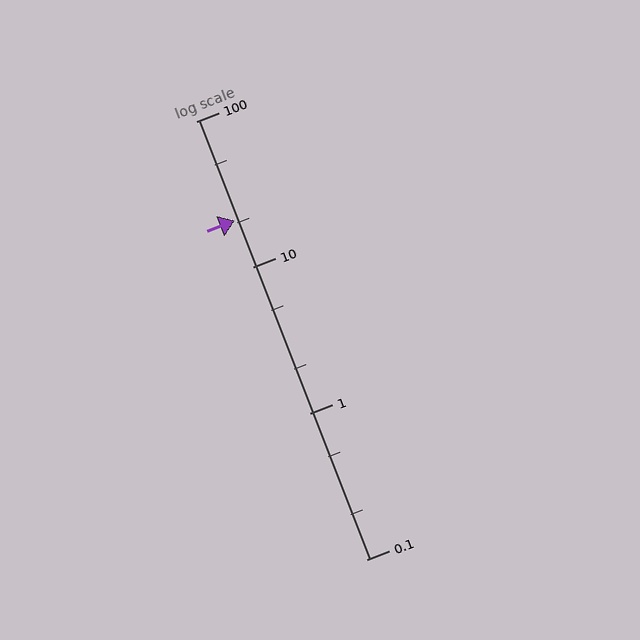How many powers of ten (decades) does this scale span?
The scale spans 3 decades, from 0.1 to 100.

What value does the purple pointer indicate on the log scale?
The pointer indicates approximately 21.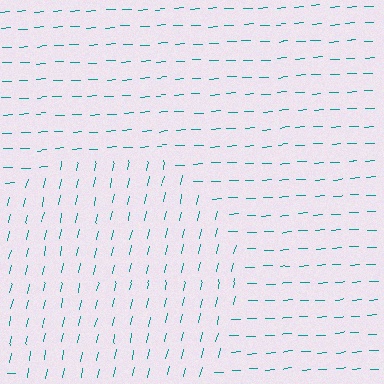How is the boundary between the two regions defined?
The boundary is defined purely by a change in line orientation (approximately 74 degrees difference). All lines are the same color and thickness.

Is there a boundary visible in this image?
Yes, there is a texture boundary formed by a change in line orientation.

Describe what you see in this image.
The image is filled with small teal line segments. A circle region in the image has lines oriented differently from the surrounding lines, creating a visible texture boundary.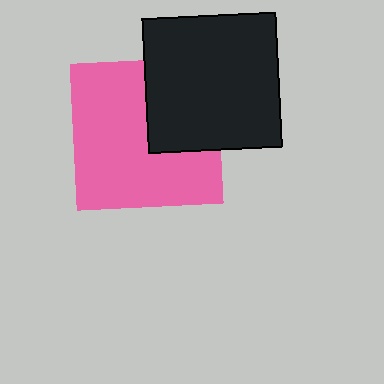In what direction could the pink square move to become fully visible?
The pink square could move left. That would shift it out from behind the black square entirely.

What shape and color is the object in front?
The object in front is a black square.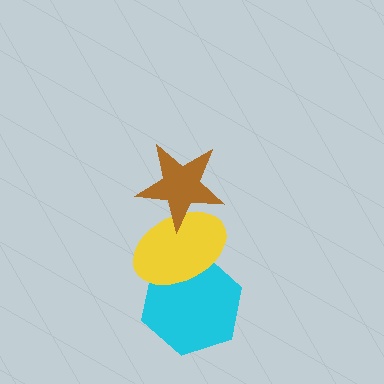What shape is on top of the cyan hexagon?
The yellow ellipse is on top of the cyan hexagon.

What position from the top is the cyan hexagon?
The cyan hexagon is 3rd from the top.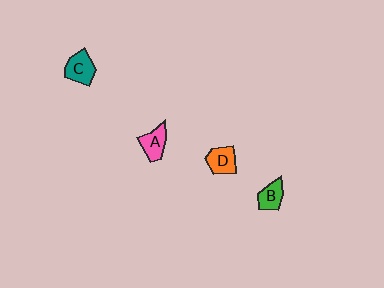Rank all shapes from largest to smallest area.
From largest to smallest: C (teal), D (orange), A (pink), B (green).